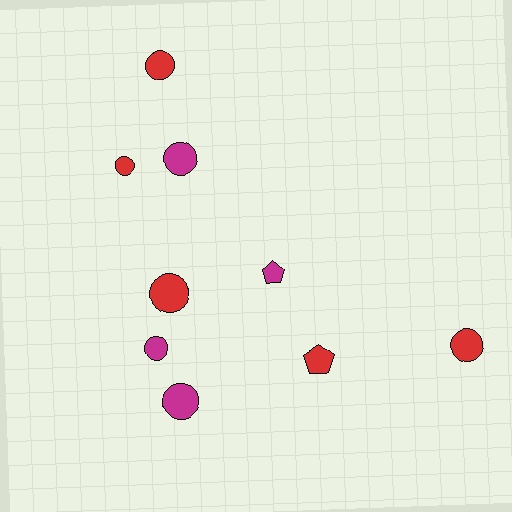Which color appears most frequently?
Red, with 5 objects.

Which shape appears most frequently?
Circle, with 7 objects.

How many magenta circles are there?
There are 3 magenta circles.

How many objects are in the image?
There are 9 objects.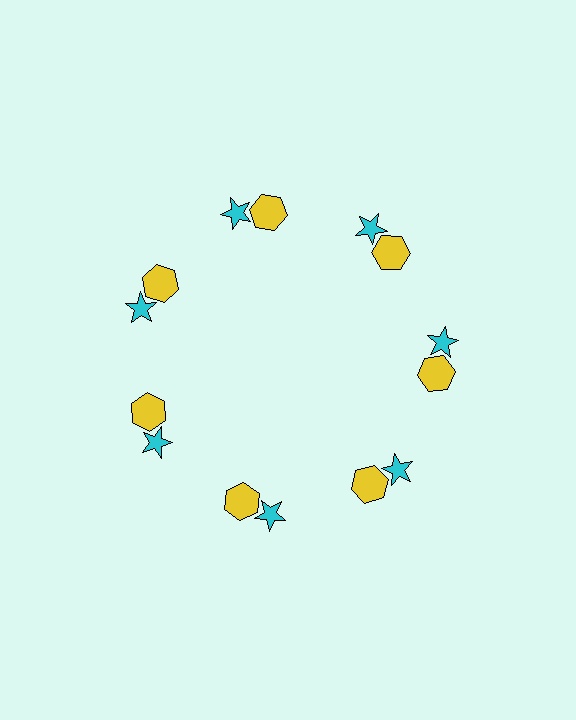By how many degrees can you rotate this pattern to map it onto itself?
The pattern maps onto itself every 51 degrees of rotation.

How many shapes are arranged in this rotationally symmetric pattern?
There are 14 shapes, arranged in 7 groups of 2.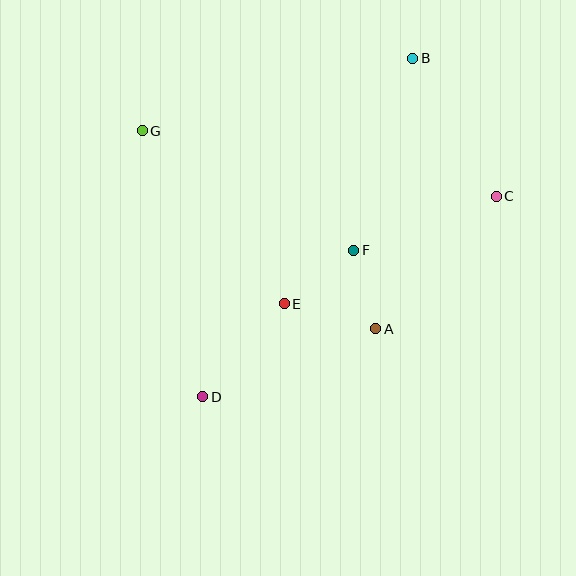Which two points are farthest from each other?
Points B and D are farthest from each other.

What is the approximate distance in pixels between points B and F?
The distance between B and F is approximately 201 pixels.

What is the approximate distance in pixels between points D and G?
The distance between D and G is approximately 273 pixels.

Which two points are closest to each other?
Points A and F are closest to each other.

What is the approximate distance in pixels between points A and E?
The distance between A and E is approximately 94 pixels.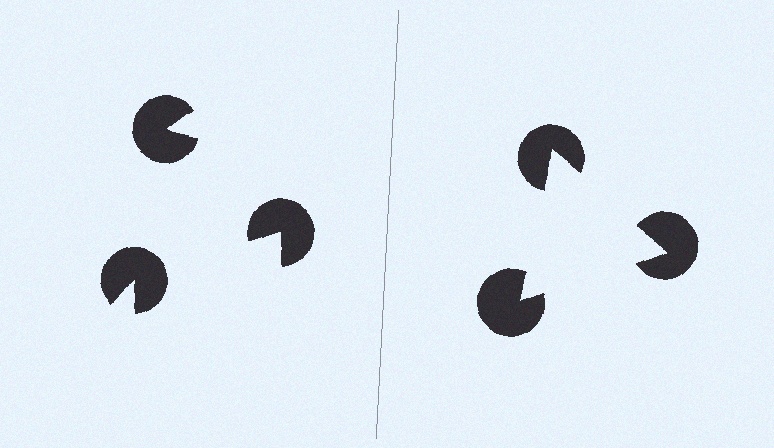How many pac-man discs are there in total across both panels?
6 — 3 on each side.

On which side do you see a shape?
An illusory triangle appears on the right side. On the left side the wedge cuts are rotated, so no coherent shape forms.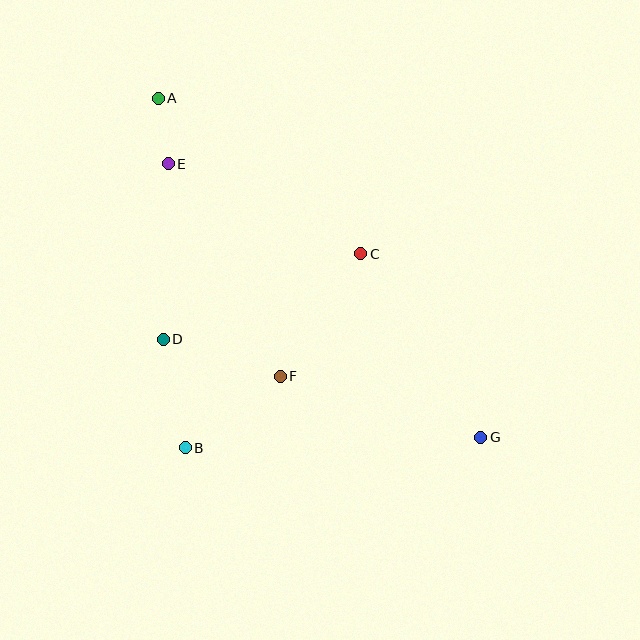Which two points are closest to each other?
Points A and E are closest to each other.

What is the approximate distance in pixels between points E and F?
The distance between E and F is approximately 240 pixels.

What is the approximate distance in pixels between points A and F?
The distance between A and F is approximately 304 pixels.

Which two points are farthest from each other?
Points A and G are farthest from each other.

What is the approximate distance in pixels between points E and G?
The distance between E and G is approximately 415 pixels.